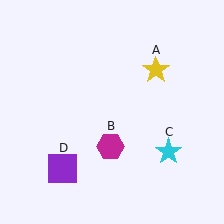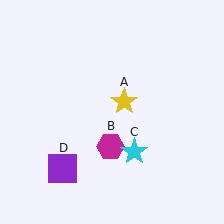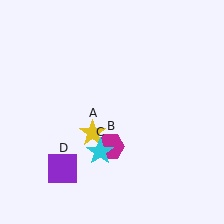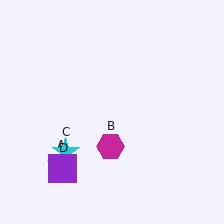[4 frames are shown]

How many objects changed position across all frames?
2 objects changed position: yellow star (object A), cyan star (object C).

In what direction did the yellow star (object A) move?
The yellow star (object A) moved down and to the left.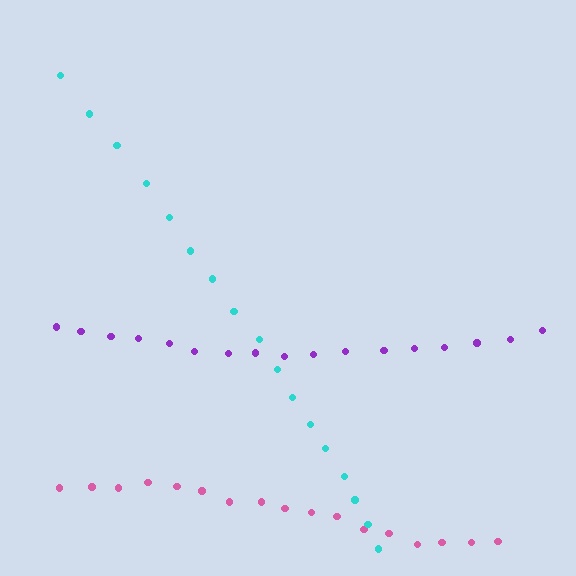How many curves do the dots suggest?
There are 3 distinct paths.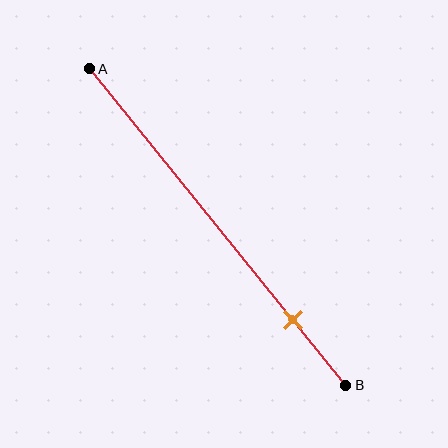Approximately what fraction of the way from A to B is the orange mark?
The orange mark is approximately 80% of the way from A to B.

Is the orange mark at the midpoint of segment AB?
No, the mark is at about 80% from A, not at the 50% midpoint.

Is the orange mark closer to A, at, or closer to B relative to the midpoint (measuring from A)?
The orange mark is closer to point B than the midpoint of segment AB.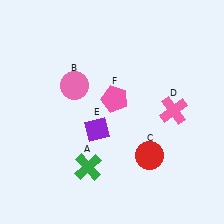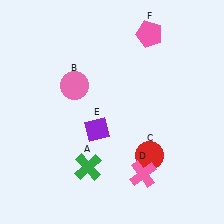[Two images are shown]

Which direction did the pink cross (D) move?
The pink cross (D) moved down.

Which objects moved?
The objects that moved are: the pink cross (D), the pink pentagon (F).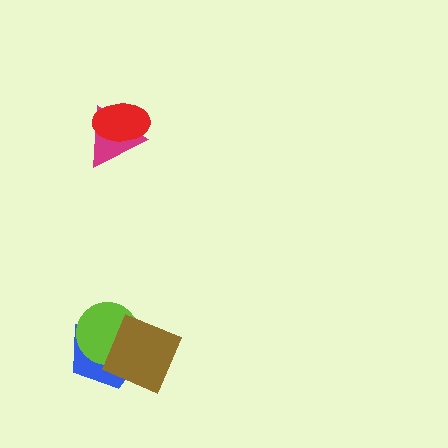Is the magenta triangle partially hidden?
Yes, it is partially covered by another shape.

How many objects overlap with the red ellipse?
1 object overlaps with the red ellipse.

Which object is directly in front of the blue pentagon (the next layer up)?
The lime circle is directly in front of the blue pentagon.